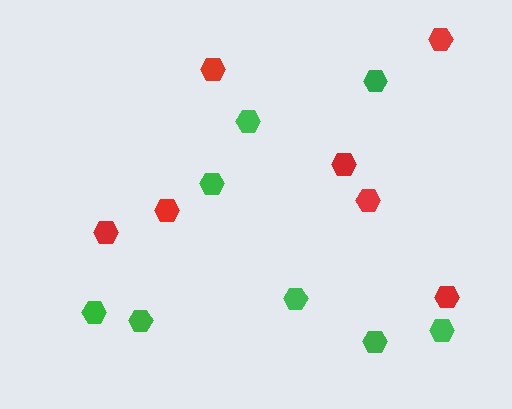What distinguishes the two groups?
There are 2 groups: one group of red hexagons (7) and one group of green hexagons (8).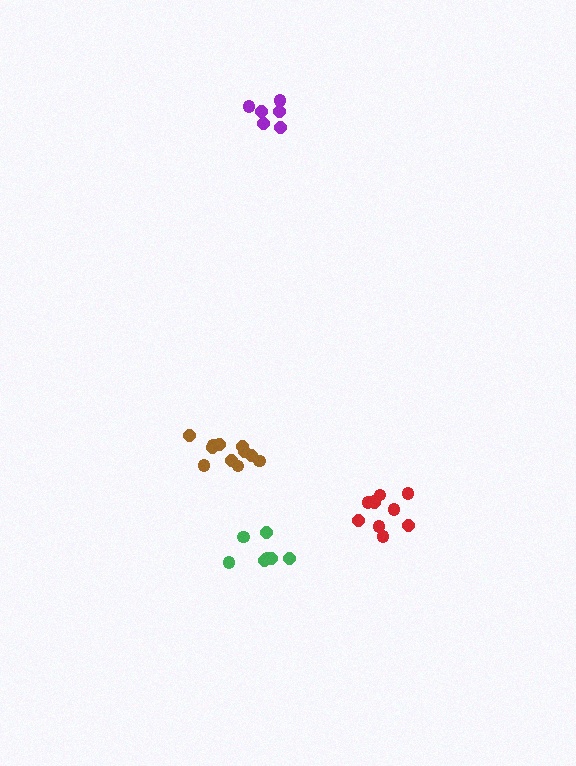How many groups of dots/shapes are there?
There are 4 groups.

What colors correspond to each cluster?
The clusters are colored: red, green, purple, brown.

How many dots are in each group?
Group 1: 10 dots, Group 2: 7 dots, Group 3: 6 dots, Group 4: 11 dots (34 total).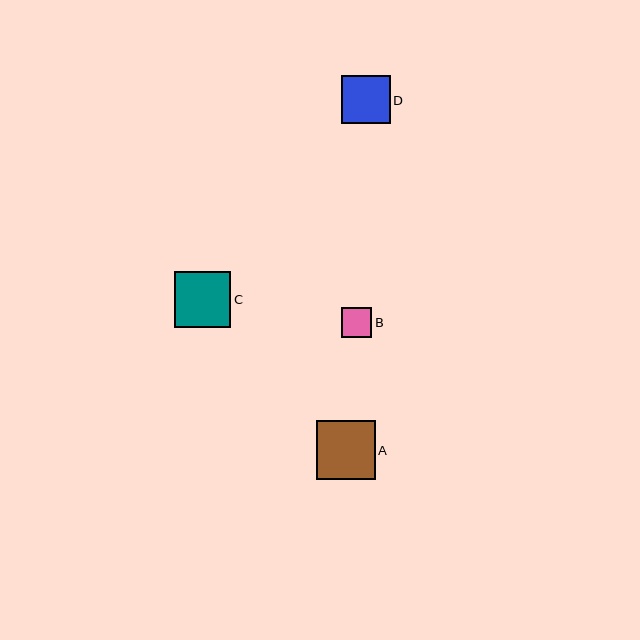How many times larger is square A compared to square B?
Square A is approximately 1.9 times the size of square B.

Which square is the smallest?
Square B is the smallest with a size of approximately 31 pixels.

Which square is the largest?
Square A is the largest with a size of approximately 59 pixels.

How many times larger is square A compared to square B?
Square A is approximately 1.9 times the size of square B.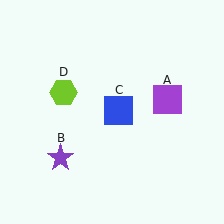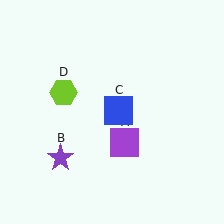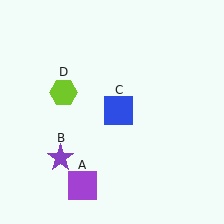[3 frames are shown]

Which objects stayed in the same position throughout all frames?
Purple star (object B) and blue square (object C) and lime hexagon (object D) remained stationary.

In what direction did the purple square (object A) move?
The purple square (object A) moved down and to the left.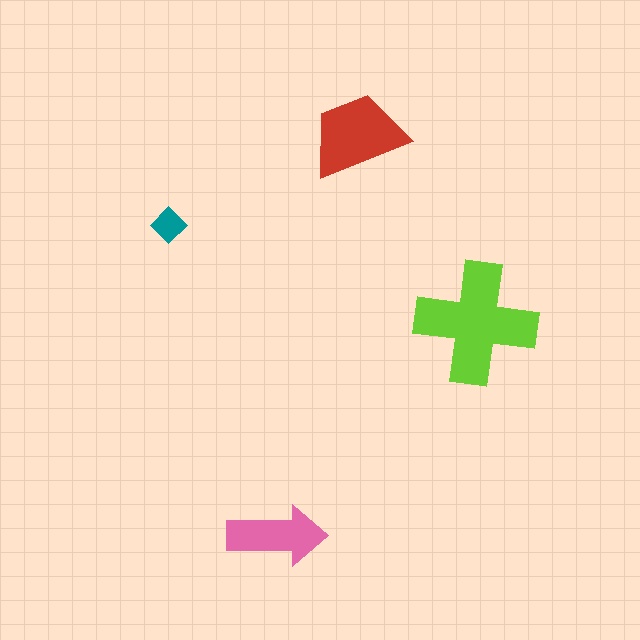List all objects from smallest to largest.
The teal diamond, the pink arrow, the red trapezoid, the lime cross.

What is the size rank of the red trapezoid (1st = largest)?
2nd.